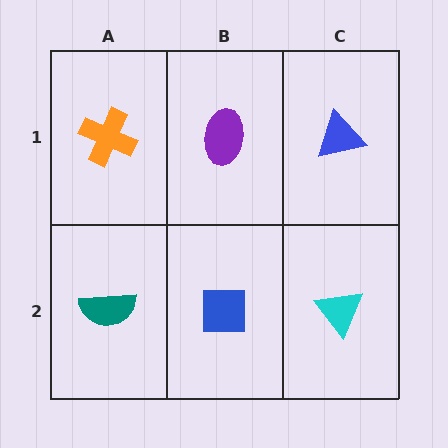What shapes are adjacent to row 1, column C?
A cyan triangle (row 2, column C), a purple ellipse (row 1, column B).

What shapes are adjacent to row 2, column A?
An orange cross (row 1, column A), a blue square (row 2, column B).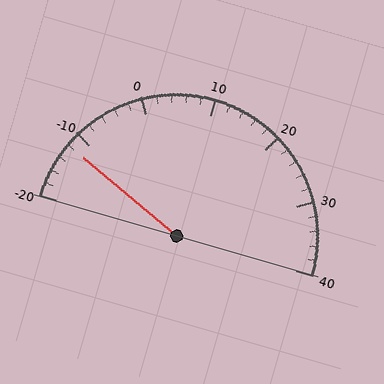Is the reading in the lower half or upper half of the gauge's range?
The reading is in the lower half of the range (-20 to 40).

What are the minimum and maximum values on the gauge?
The gauge ranges from -20 to 40.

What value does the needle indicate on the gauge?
The needle indicates approximately -12.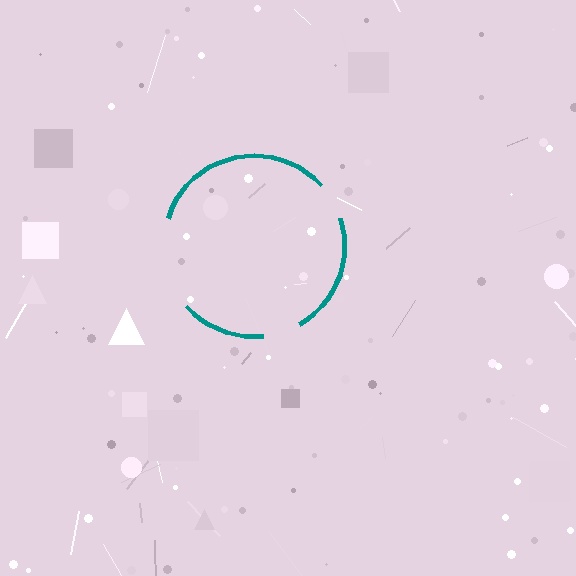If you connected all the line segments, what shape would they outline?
They would outline a circle.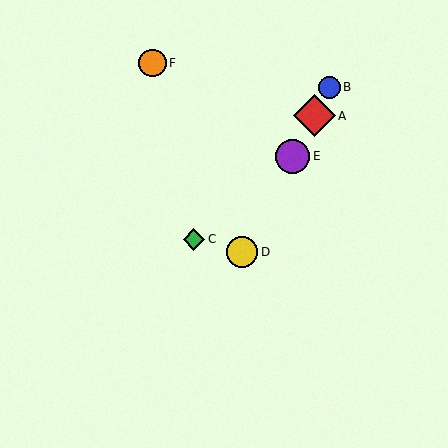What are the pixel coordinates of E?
Object E is at (293, 156).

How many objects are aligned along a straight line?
4 objects (A, B, D, E) are aligned along a straight line.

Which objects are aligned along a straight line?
Objects A, B, D, E are aligned along a straight line.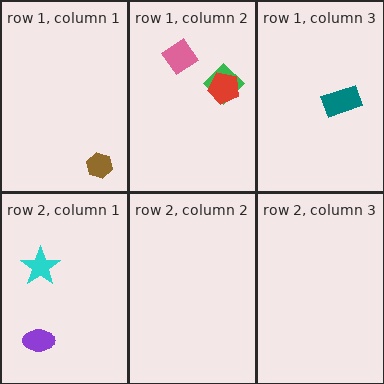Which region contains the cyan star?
The row 2, column 1 region.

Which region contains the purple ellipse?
The row 2, column 1 region.